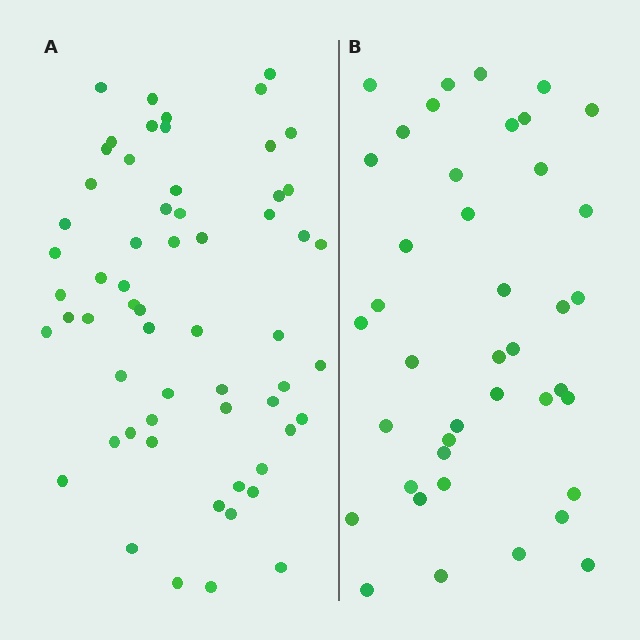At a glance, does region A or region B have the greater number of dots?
Region A (the left region) has more dots.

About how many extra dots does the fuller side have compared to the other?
Region A has approximately 20 more dots than region B.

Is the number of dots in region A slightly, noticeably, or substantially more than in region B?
Region A has substantially more. The ratio is roughly 1.5 to 1.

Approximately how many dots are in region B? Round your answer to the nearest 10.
About 40 dots. (The exact count is 41, which rounds to 40.)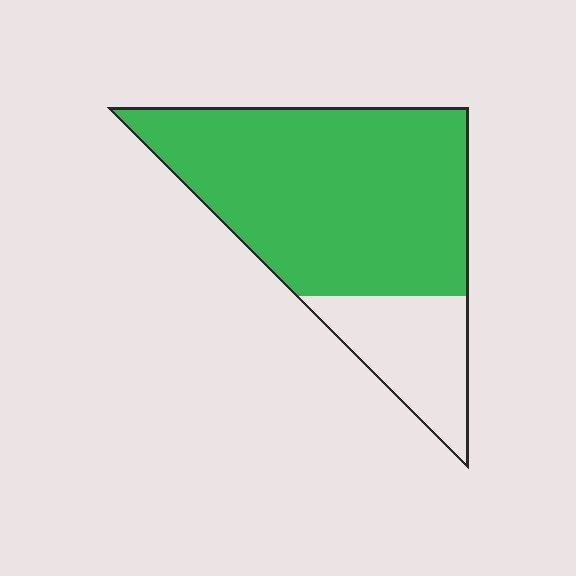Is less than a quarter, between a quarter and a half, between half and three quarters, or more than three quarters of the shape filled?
More than three quarters.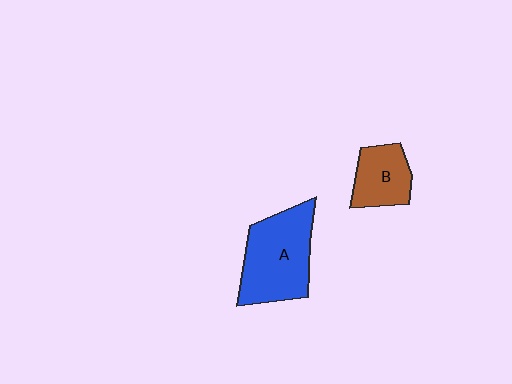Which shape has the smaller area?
Shape B (brown).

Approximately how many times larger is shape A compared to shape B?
Approximately 1.8 times.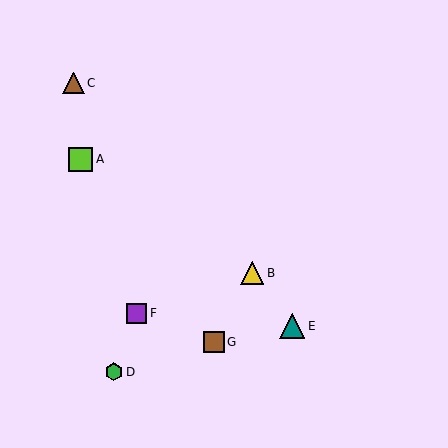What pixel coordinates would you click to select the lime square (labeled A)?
Click at (81, 159) to select the lime square A.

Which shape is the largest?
The teal triangle (labeled E) is the largest.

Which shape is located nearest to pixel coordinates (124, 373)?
The green hexagon (labeled D) at (114, 372) is nearest to that location.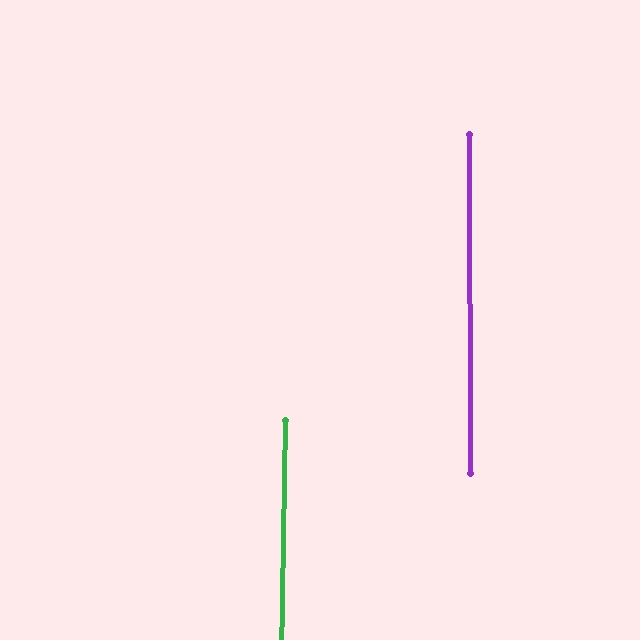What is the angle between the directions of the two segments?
Approximately 1 degree.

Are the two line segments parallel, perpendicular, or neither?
Parallel — their directions differ by only 1.2°.